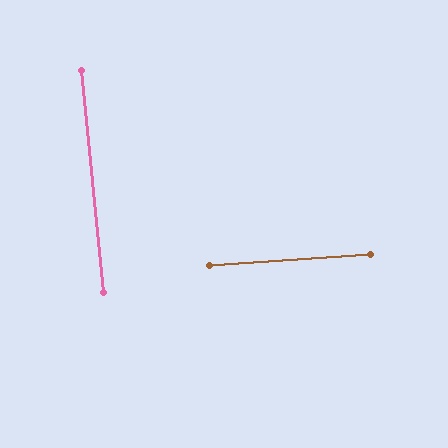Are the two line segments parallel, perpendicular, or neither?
Perpendicular — they meet at approximately 88°.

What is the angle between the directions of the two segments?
Approximately 88 degrees.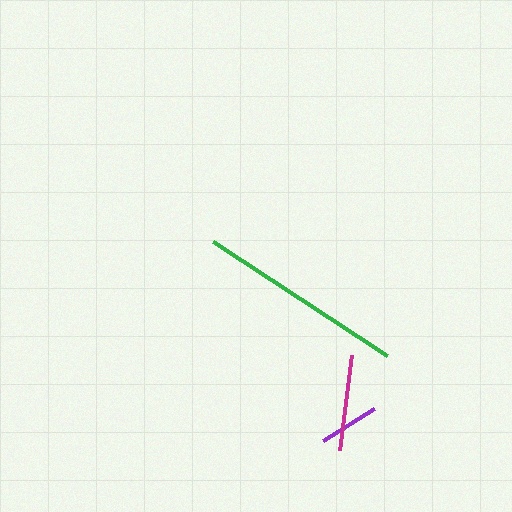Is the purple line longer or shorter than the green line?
The green line is longer than the purple line.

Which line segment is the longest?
The green line is the longest at approximately 208 pixels.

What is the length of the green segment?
The green segment is approximately 208 pixels long.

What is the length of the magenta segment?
The magenta segment is approximately 96 pixels long.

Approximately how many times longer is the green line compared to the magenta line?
The green line is approximately 2.2 times the length of the magenta line.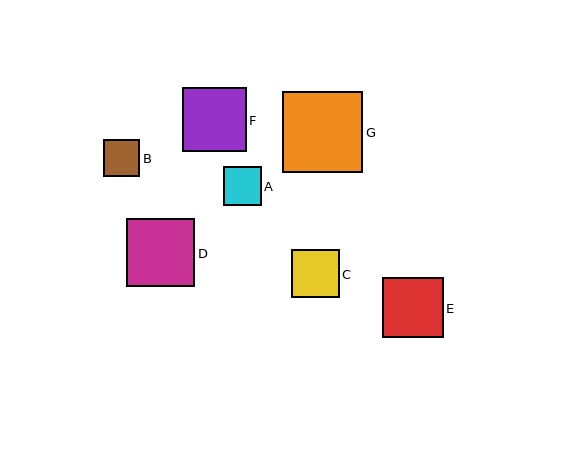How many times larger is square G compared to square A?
Square G is approximately 2.1 times the size of square A.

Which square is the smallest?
Square B is the smallest with a size of approximately 37 pixels.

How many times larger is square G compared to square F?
Square G is approximately 1.3 times the size of square F.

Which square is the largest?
Square G is the largest with a size of approximately 80 pixels.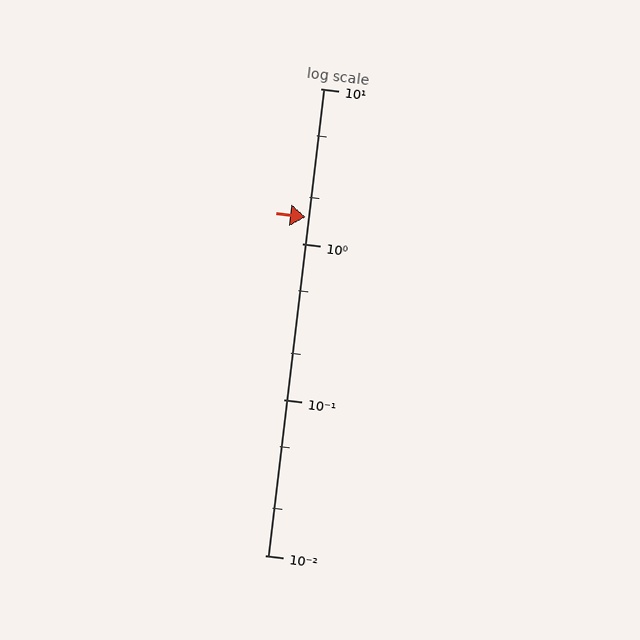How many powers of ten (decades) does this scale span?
The scale spans 3 decades, from 0.01 to 10.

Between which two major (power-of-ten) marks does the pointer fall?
The pointer is between 1 and 10.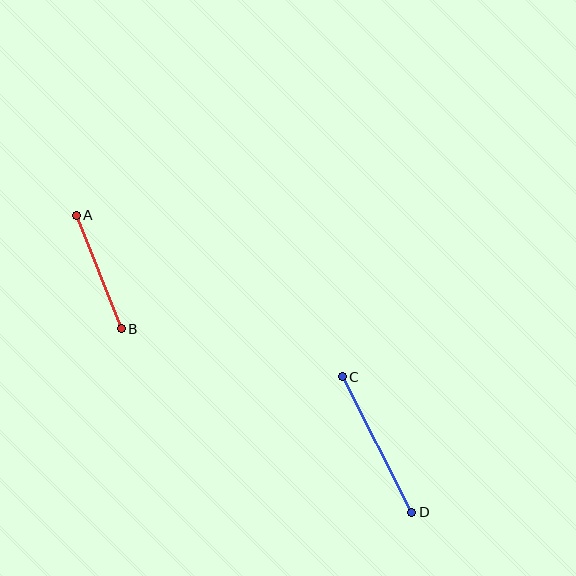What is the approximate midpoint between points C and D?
The midpoint is at approximately (377, 444) pixels.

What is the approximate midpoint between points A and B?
The midpoint is at approximately (99, 272) pixels.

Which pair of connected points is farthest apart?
Points C and D are farthest apart.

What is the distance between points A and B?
The distance is approximately 123 pixels.